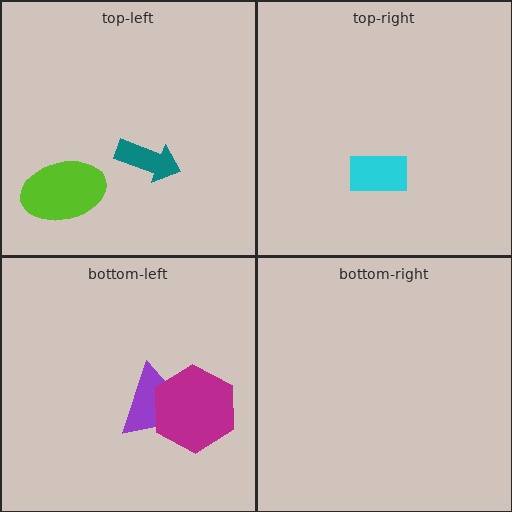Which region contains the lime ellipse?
The top-left region.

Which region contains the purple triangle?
The bottom-left region.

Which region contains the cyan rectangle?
The top-right region.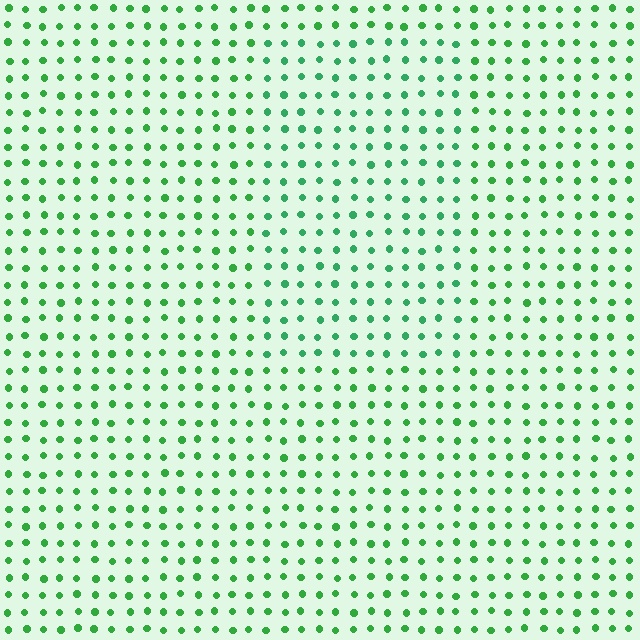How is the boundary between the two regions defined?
The boundary is defined purely by a slight shift in hue (about 18 degrees). Spacing, size, and orientation are identical on both sides.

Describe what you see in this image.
The image is filled with small green elements in a uniform arrangement. A rectangle-shaped region is visible where the elements are tinted to a slightly different hue, forming a subtle color boundary.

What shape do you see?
I see a rectangle.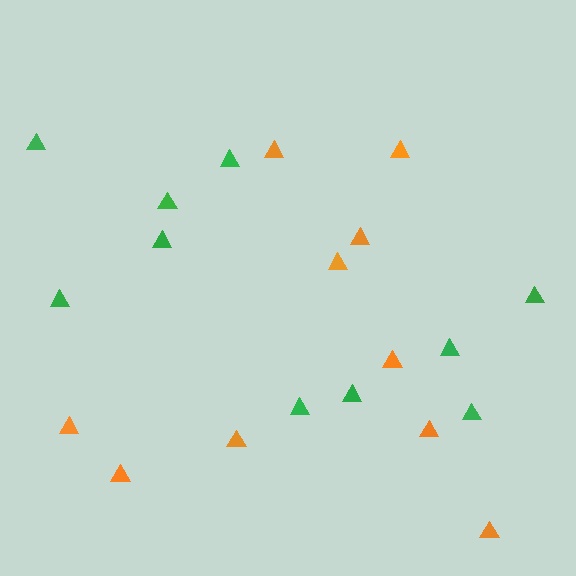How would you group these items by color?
There are 2 groups: one group of orange triangles (10) and one group of green triangles (10).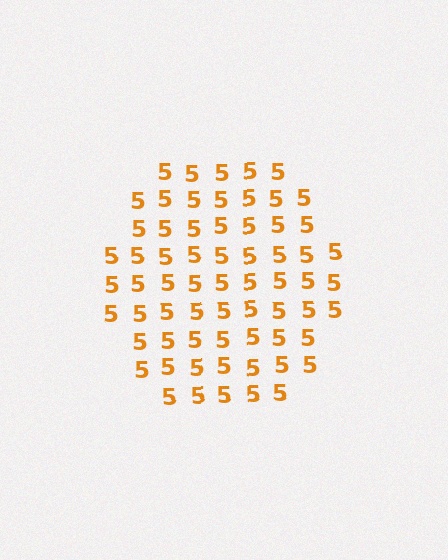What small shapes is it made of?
It is made of small digit 5's.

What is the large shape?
The large shape is a hexagon.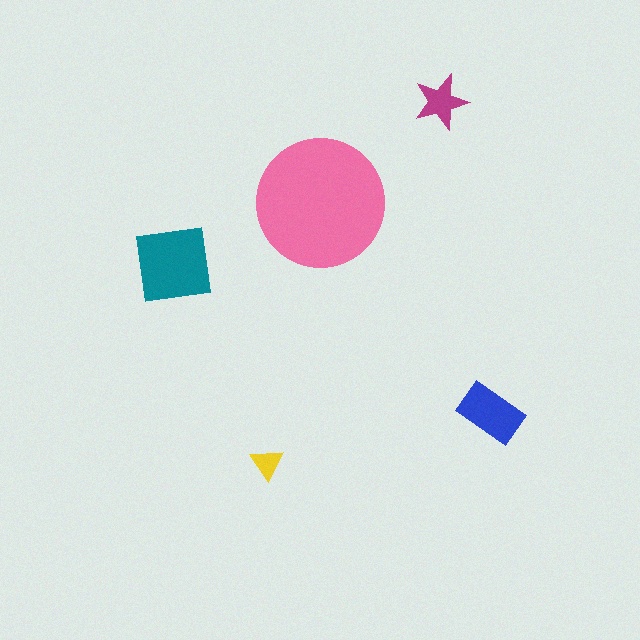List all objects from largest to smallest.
The pink circle, the teal square, the blue rectangle, the magenta star, the yellow triangle.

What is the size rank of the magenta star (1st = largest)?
4th.